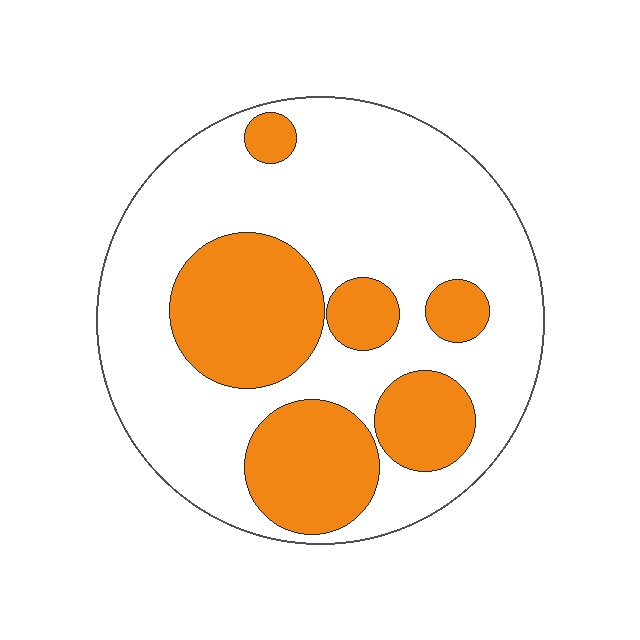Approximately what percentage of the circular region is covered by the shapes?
Approximately 35%.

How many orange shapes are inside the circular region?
6.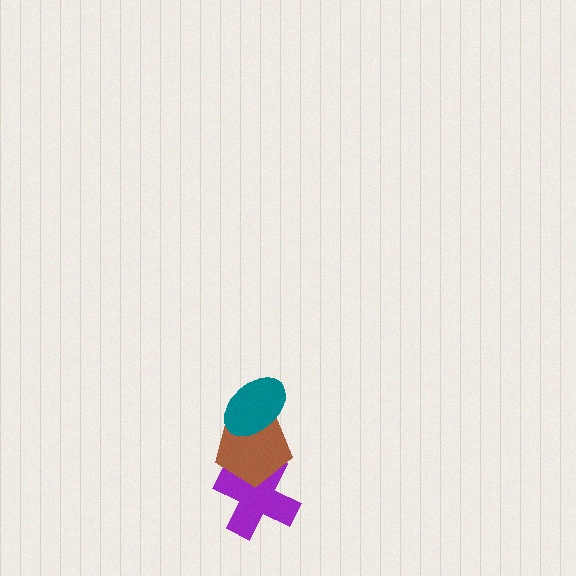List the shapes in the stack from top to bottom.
From top to bottom: the teal ellipse, the brown pentagon, the purple cross.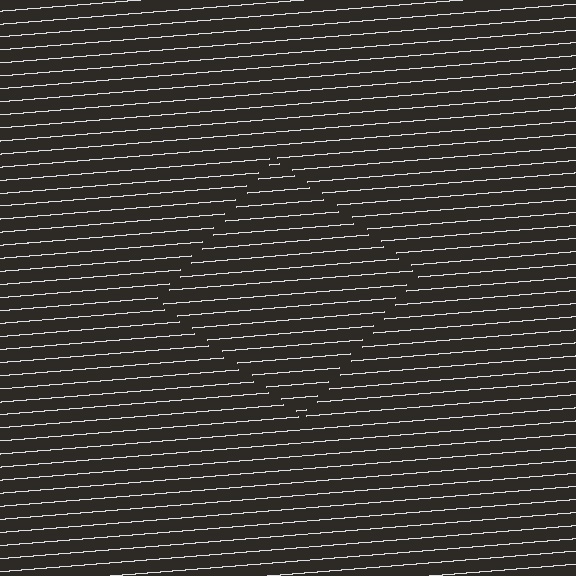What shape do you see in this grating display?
An illusory square. The interior of the shape contains the same grating, shifted by half a period — the contour is defined by the phase discontinuity where line-ends from the inner and outer gratings abut.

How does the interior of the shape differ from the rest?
The interior of the shape contains the same grating, shifted by half a period — the contour is defined by the phase discontinuity where line-ends from the inner and outer gratings abut.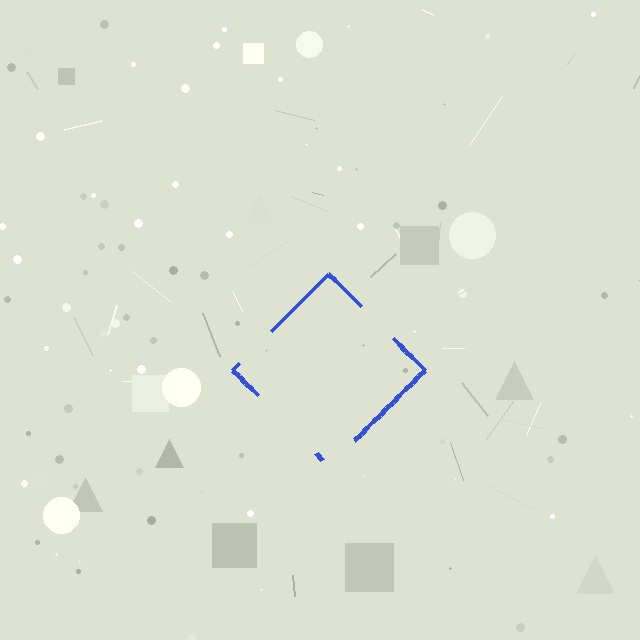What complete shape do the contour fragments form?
The contour fragments form a diamond.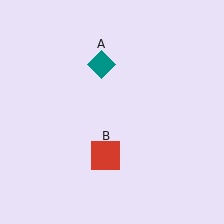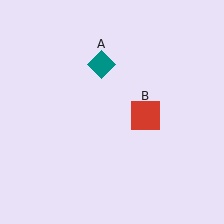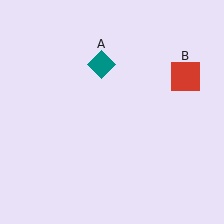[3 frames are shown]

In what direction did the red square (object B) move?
The red square (object B) moved up and to the right.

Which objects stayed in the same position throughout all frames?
Teal diamond (object A) remained stationary.